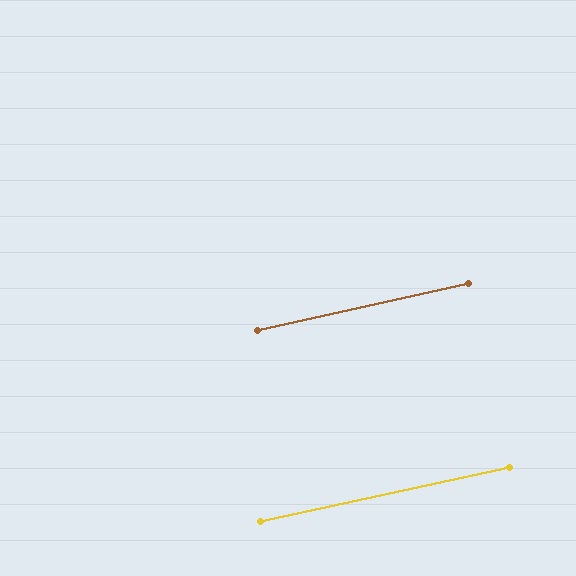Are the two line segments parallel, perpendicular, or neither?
Parallel — their directions differ by only 0.4°.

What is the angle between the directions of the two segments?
Approximately 0 degrees.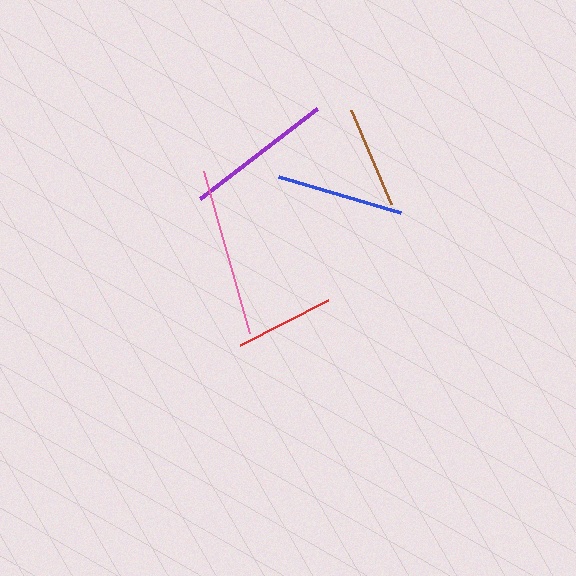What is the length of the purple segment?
The purple segment is approximately 148 pixels long.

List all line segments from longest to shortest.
From longest to shortest: pink, purple, blue, brown, red.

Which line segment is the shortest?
The red line is the shortest at approximately 98 pixels.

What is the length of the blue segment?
The blue segment is approximately 128 pixels long.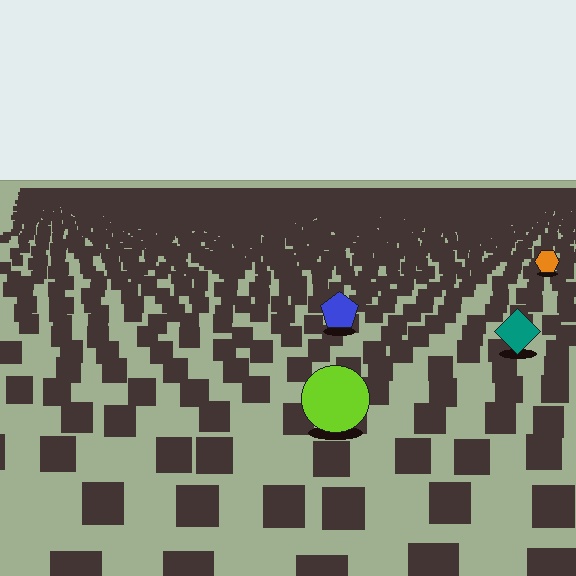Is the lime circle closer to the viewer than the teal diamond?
Yes. The lime circle is closer — you can tell from the texture gradient: the ground texture is coarser near it.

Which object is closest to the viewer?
The lime circle is closest. The texture marks near it are larger and more spread out.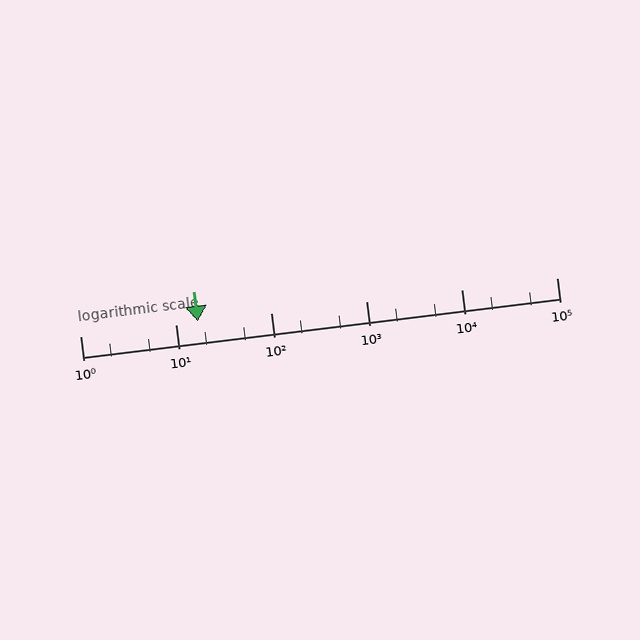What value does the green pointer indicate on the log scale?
The pointer indicates approximately 17.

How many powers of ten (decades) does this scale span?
The scale spans 5 decades, from 1 to 100000.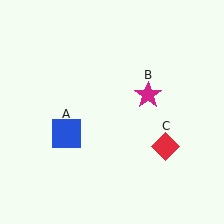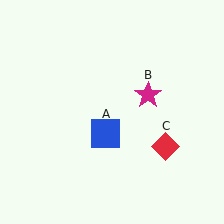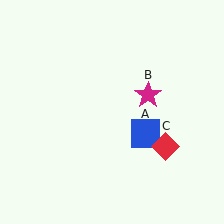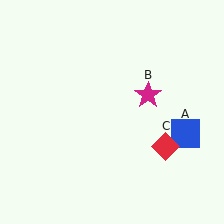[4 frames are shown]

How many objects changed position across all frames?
1 object changed position: blue square (object A).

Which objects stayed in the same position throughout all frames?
Magenta star (object B) and red diamond (object C) remained stationary.